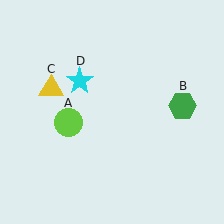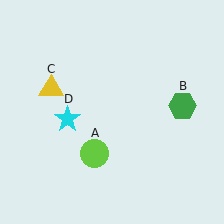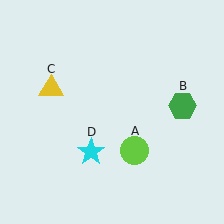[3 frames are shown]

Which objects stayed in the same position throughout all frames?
Green hexagon (object B) and yellow triangle (object C) remained stationary.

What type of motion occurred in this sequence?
The lime circle (object A), cyan star (object D) rotated counterclockwise around the center of the scene.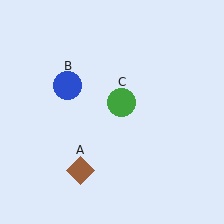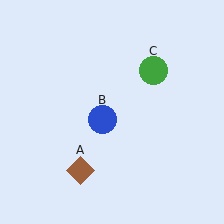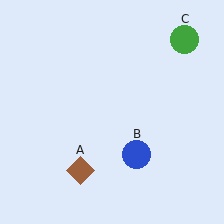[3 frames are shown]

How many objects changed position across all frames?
2 objects changed position: blue circle (object B), green circle (object C).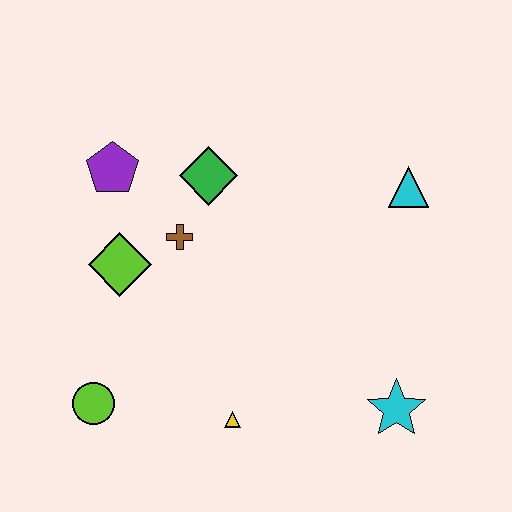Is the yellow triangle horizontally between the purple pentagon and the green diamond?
No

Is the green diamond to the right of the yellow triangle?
No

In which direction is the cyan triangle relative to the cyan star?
The cyan triangle is above the cyan star.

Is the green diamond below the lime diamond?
No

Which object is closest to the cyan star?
The yellow triangle is closest to the cyan star.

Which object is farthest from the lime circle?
The cyan triangle is farthest from the lime circle.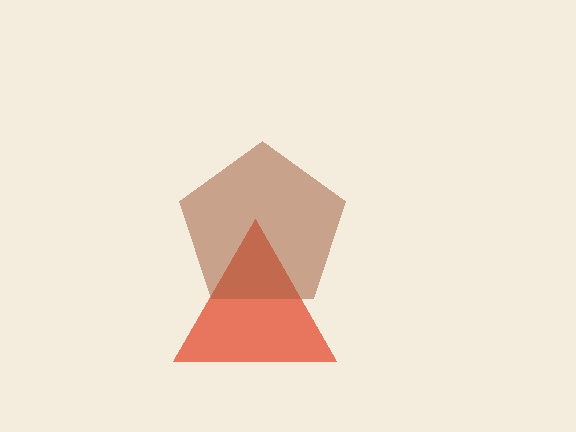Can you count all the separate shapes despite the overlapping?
Yes, there are 2 separate shapes.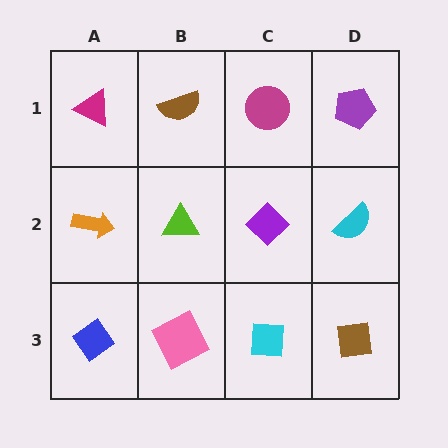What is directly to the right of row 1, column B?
A magenta circle.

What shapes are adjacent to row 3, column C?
A purple diamond (row 2, column C), a pink square (row 3, column B), a brown square (row 3, column D).